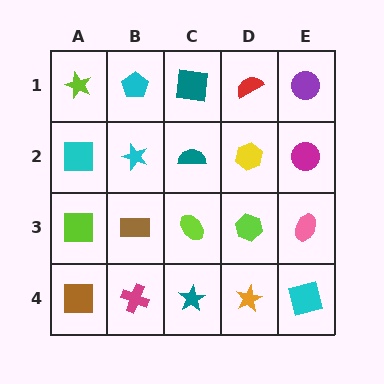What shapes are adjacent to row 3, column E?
A magenta circle (row 2, column E), a cyan square (row 4, column E), a lime hexagon (row 3, column D).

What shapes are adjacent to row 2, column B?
A cyan pentagon (row 1, column B), a brown rectangle (row 3, column B), a cyan square (row 2, column A), a teal semicircle (row 2, column C).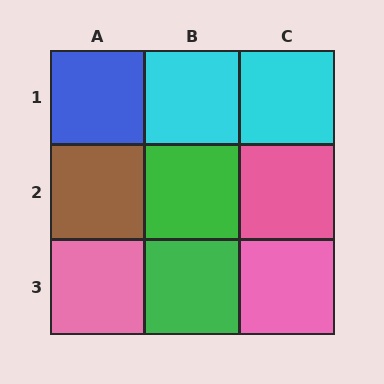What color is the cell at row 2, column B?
Green.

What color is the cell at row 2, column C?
Pink.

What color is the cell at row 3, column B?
Green.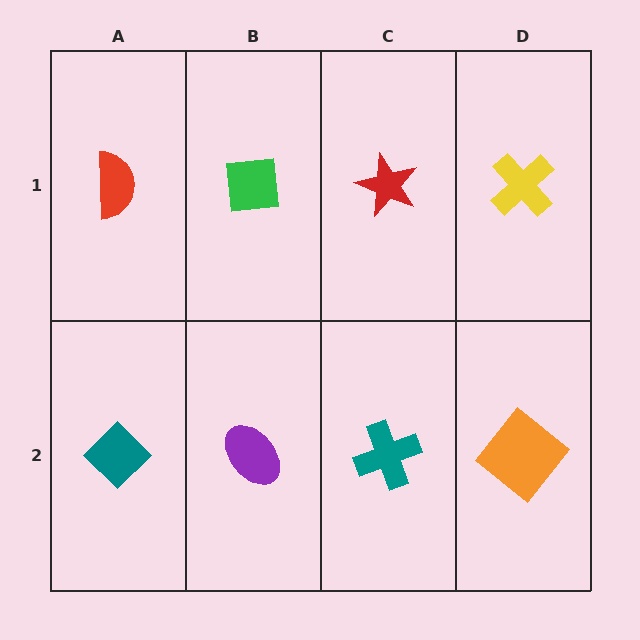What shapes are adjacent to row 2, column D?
A yellow cross (row 1, column D), a teal cross (row 2, column C).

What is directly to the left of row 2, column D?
A teal cross.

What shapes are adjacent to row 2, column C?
A red star (row 1, column C), a purple ellipse (row 2, column B), an orange diamond (row 2, column D).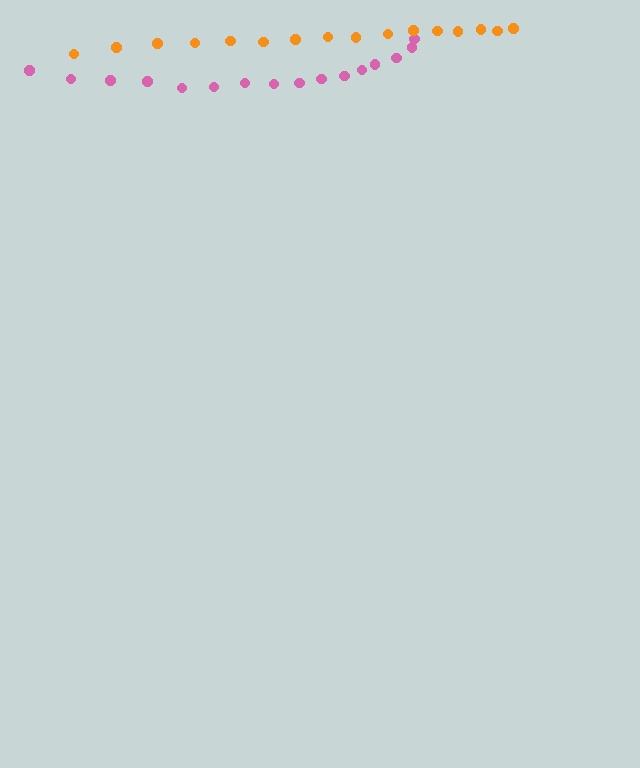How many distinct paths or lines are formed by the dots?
There are 2 distinct paths.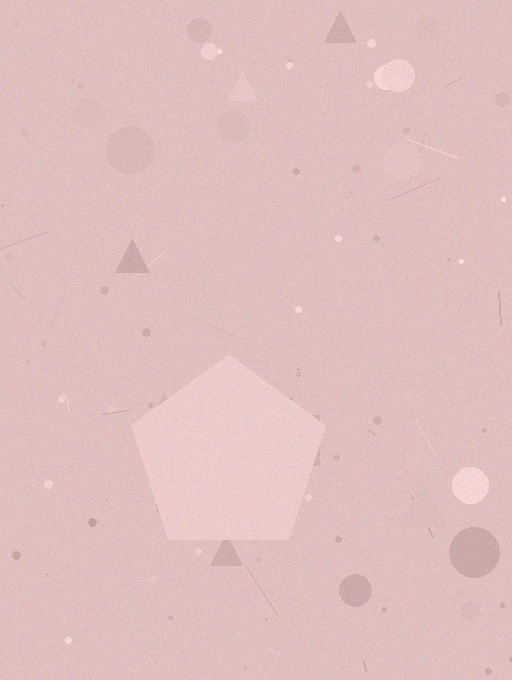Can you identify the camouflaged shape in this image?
The camouflaged shape is a pentagon.